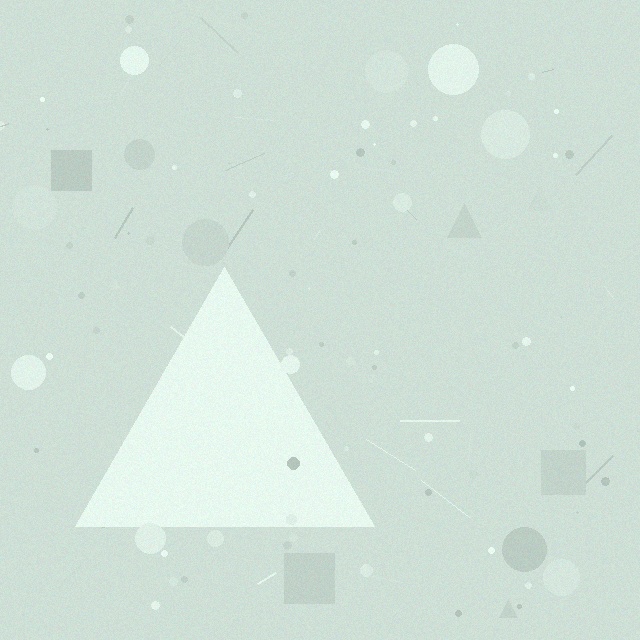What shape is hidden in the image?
A triangle is hidden in the image.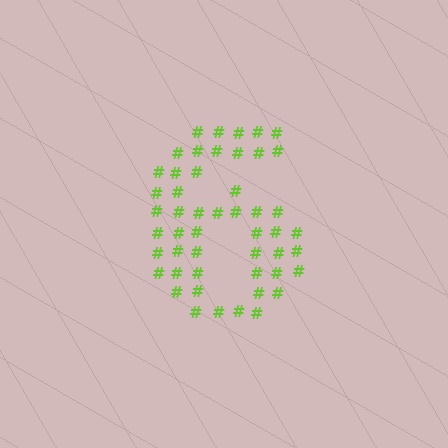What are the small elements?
The small elements are hash symbols.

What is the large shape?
The large shape is the digit 6.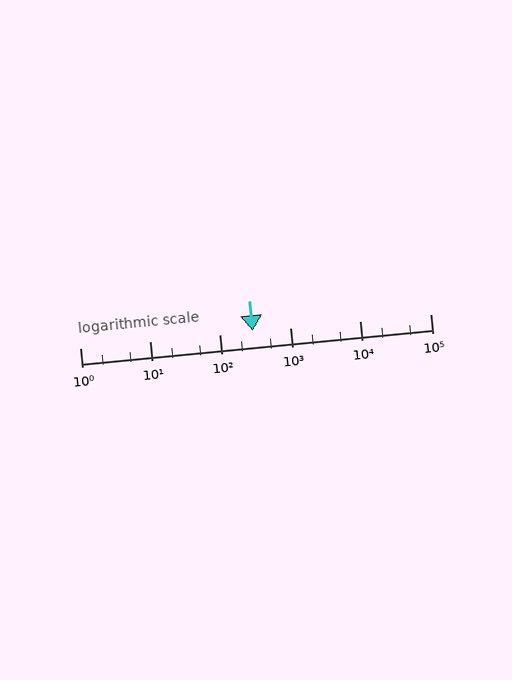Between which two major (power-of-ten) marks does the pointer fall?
The pointer is between 100 and 1000.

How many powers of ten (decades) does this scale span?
The scale spans 5 decades, from 1 to 100000.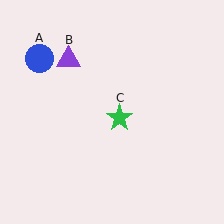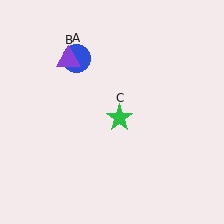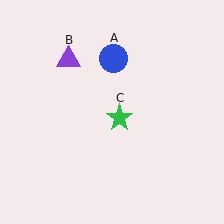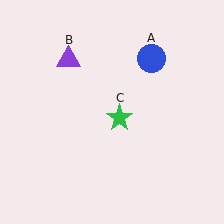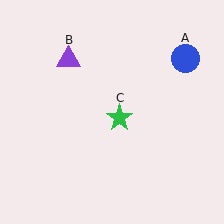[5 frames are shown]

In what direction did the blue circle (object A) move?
The blue circle (object A) moved right.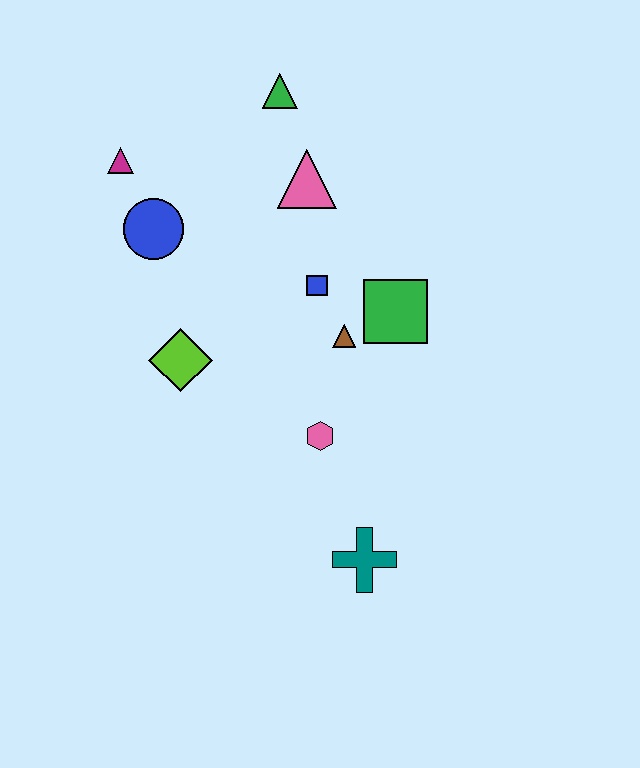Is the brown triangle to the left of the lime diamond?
No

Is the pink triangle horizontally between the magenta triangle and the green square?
Yes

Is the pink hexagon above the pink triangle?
No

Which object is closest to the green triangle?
The pink triangle is closest to the green triangle.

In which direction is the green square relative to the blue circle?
The green square is to the right of the blue circle.